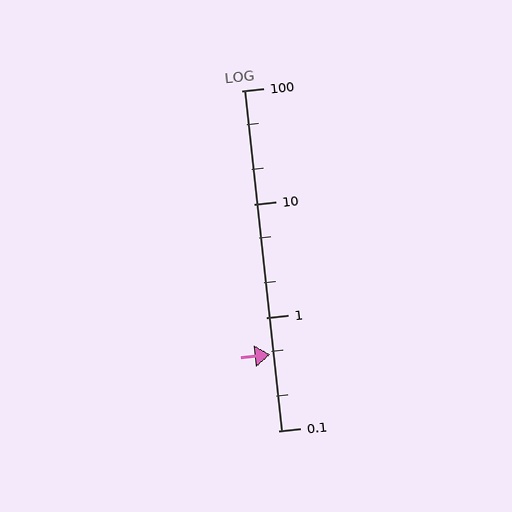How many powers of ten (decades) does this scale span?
The scale spans 3 decades, from 0.1 to 100.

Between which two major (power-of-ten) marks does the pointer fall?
The pointer is between 0.1 and 1.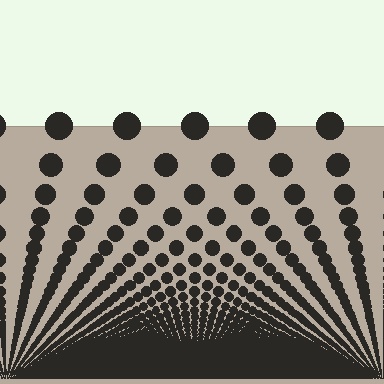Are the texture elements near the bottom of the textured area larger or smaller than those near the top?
Smaller. The gradient is inverted — elements near the bottom are smaller and denser.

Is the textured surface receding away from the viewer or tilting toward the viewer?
The surface appears to tilt toward the viewer. Texture elements get larger and sparser toward the top.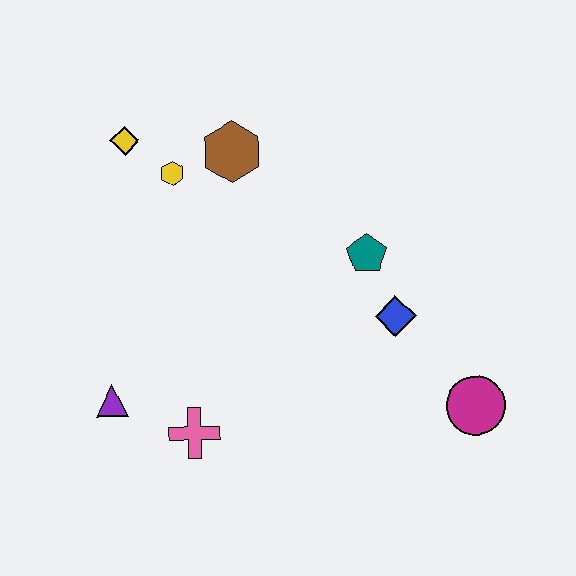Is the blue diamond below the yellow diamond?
Yes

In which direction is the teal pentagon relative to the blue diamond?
The teal pentagon is above the blue diamond.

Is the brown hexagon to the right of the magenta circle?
No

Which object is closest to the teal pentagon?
The blue diamond is closest to the teal pentagon.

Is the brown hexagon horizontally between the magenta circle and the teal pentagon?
No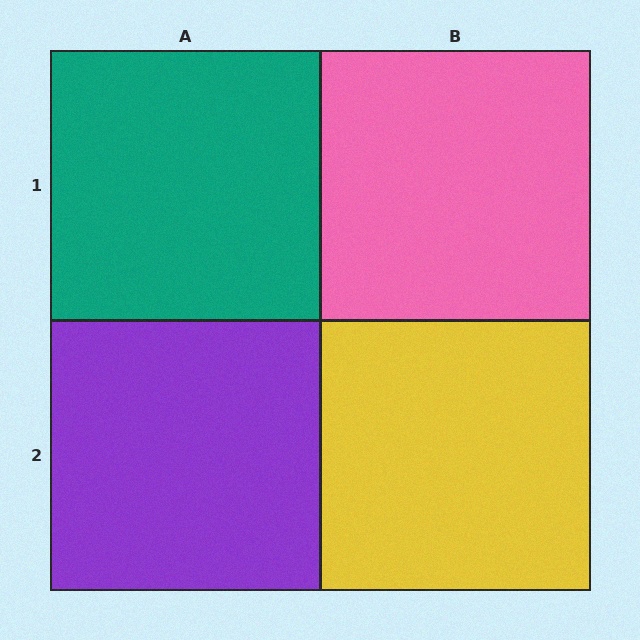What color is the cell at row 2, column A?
Purple.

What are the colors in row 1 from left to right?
Teal, pink.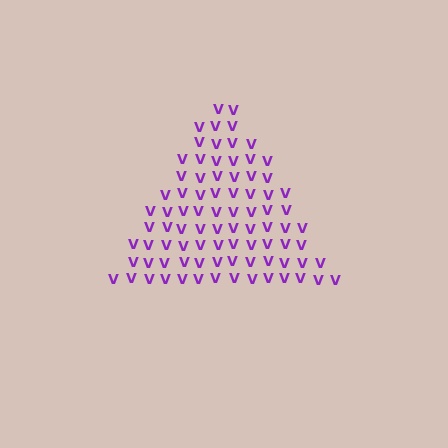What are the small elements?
The small elements are letter V's.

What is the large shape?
The large shape is a triangle.